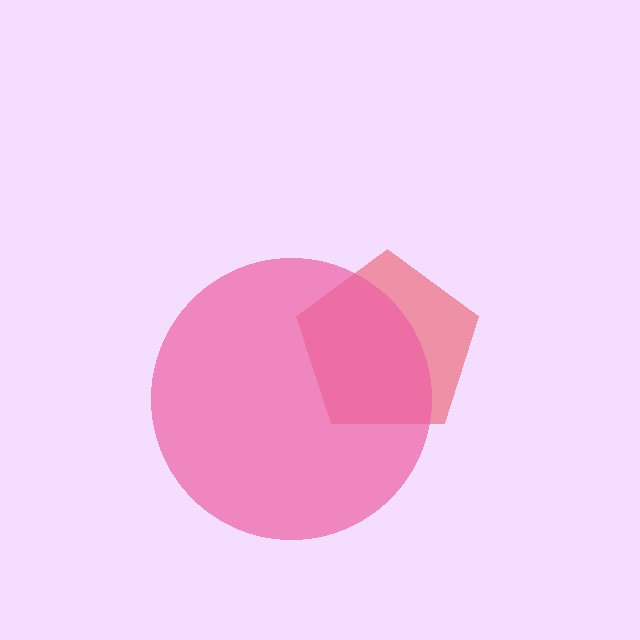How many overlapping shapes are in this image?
There are 2 overlapping shapes in the image.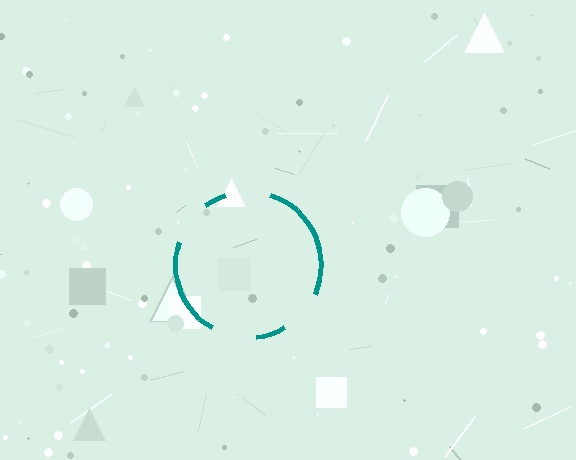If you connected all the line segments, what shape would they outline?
They would outline a circle.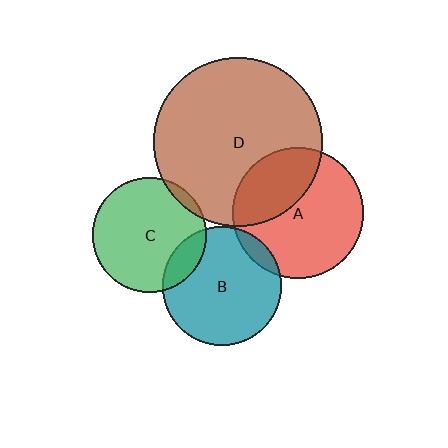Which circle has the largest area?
Circle D (brown).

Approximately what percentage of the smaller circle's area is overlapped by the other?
Approximately 35%.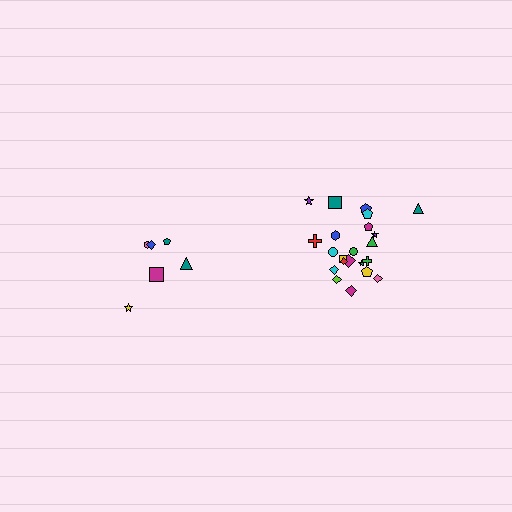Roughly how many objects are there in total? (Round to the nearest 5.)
Roughly 30 objects in total.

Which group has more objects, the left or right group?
The right group.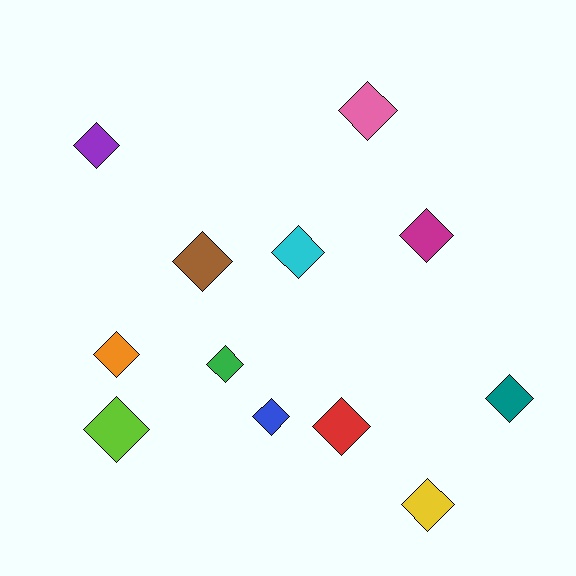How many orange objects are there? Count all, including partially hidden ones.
There is 1 orange object.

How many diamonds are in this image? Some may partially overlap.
There are 12 diamonds.